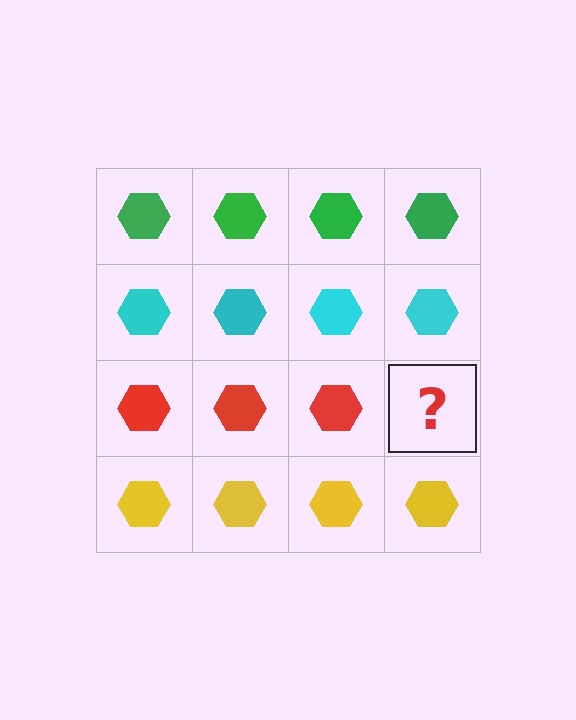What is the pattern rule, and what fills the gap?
The rule is that each row has a consistent color. The gap should be filled with a red hexagon.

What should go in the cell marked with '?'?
The missing cell should contain a red hexagon.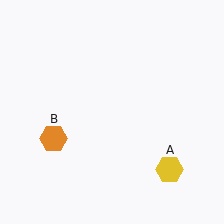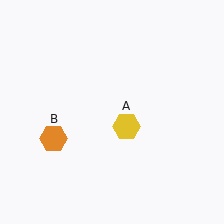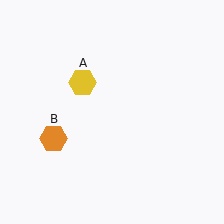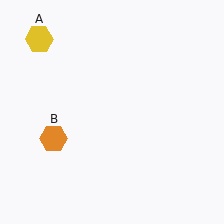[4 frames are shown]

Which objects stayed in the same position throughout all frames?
Orange hexagon (object B) remained stationary.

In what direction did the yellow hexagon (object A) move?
The yellow hexagon (object A) moved up and to the left.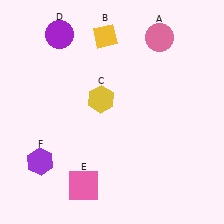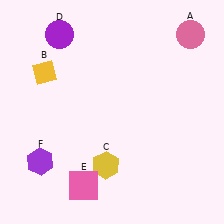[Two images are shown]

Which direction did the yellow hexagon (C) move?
The yellow hexagon (C) moved down.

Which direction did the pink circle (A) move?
The pink circle (A) moved right.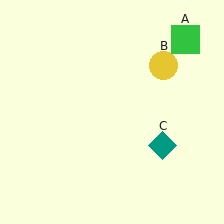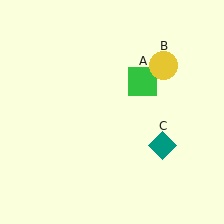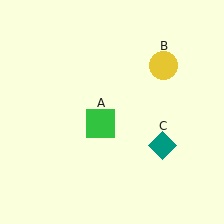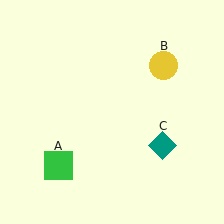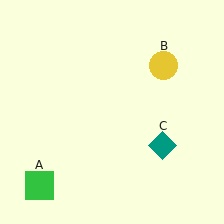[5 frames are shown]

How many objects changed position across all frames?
1 object changed position: green square (object A).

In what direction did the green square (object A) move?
The green square (object A) moved down and to the left.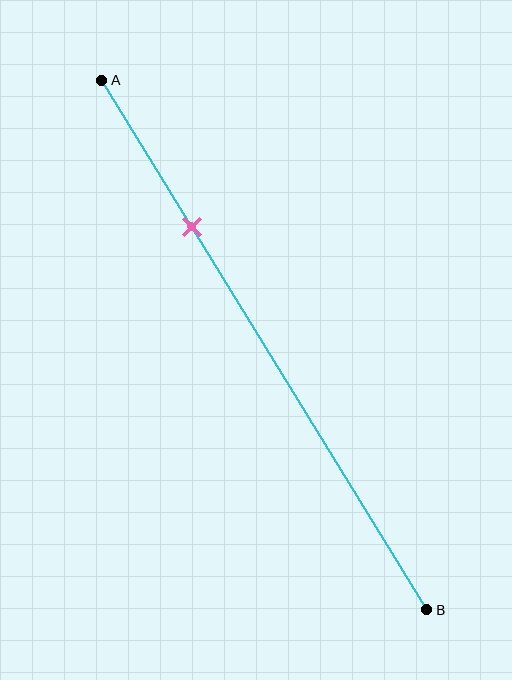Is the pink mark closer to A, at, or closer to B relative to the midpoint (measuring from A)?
The pink mark is closer to point A than the midpoint of segment AB.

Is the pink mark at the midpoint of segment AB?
No, the mark is at about 30% from A, not at the 50% midpoint.